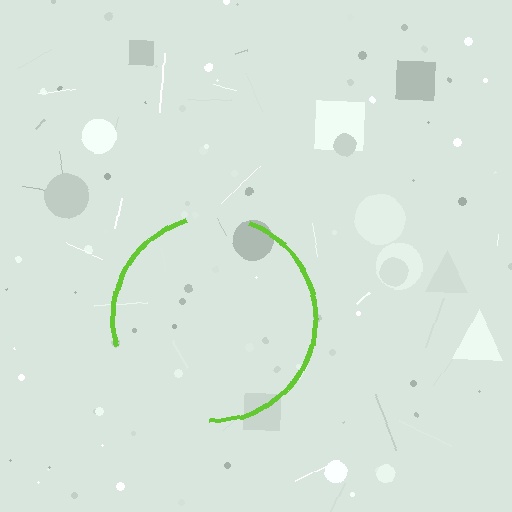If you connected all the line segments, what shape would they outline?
They would outline a circle.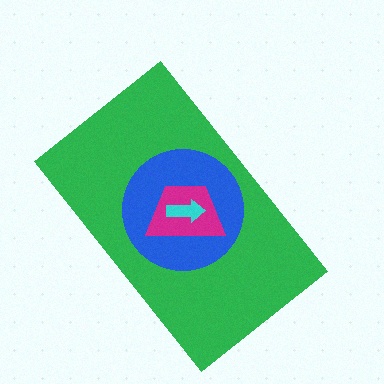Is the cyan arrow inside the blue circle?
Yes.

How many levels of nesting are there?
4.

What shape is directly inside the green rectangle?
The blue circle.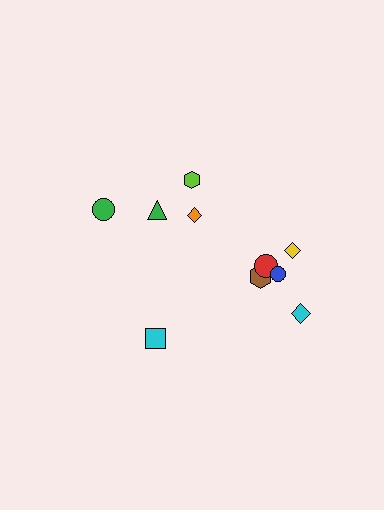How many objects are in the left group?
There are 4 objects.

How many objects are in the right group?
There are 6 objects.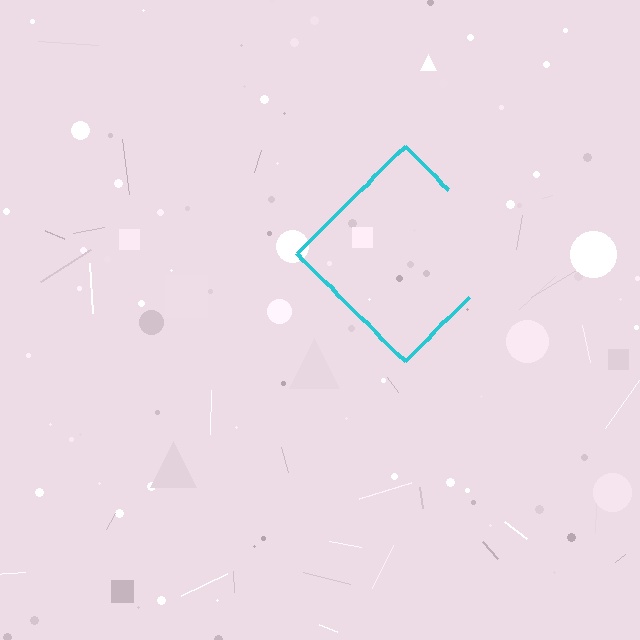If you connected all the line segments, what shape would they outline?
They would outline a diamond.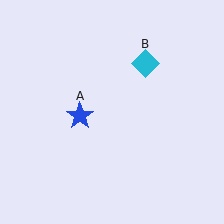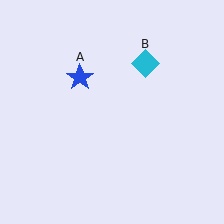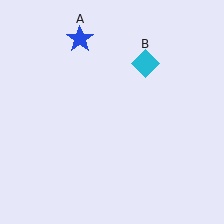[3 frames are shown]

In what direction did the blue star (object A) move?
The blue star (object A) moved up.